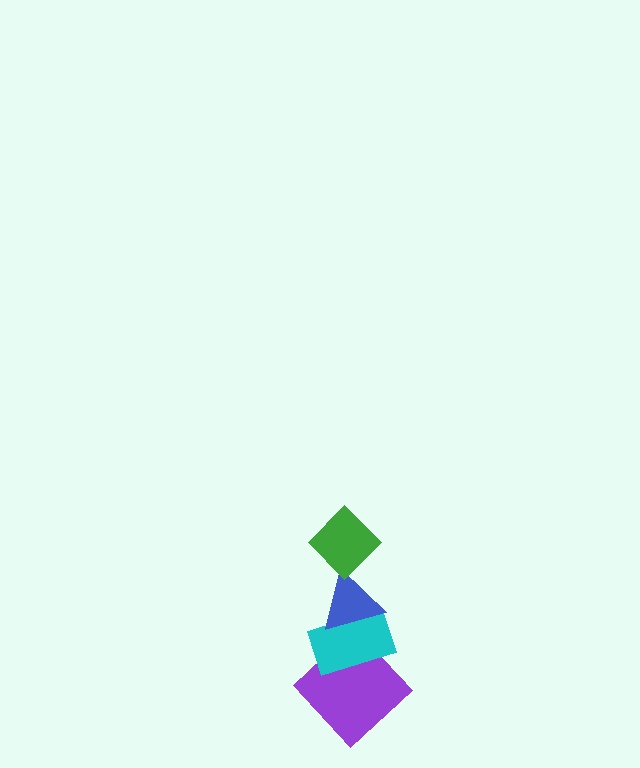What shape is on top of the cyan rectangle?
The blue triangle is on top of the cyan rectangle.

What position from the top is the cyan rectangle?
The cyan rectangle is 3rd from the top.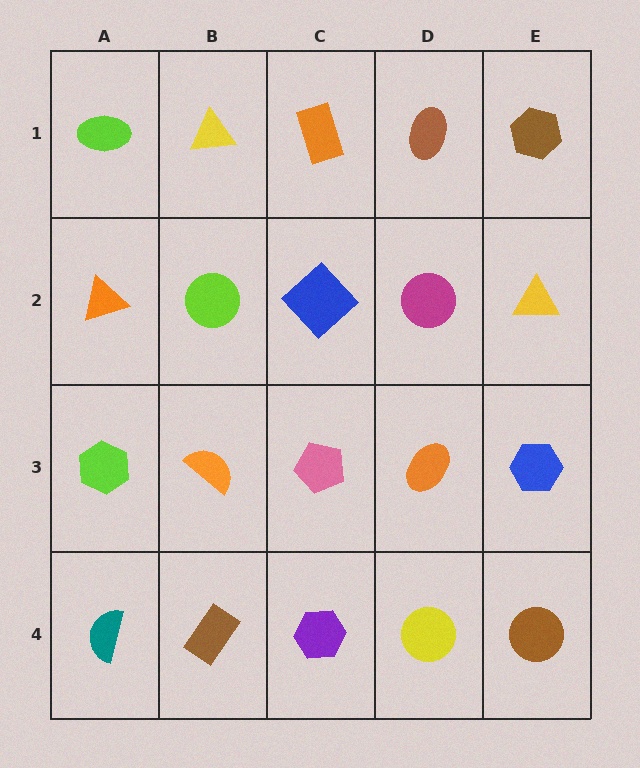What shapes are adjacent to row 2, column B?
A yellow triangle (row 1, column B), an orange semicircle (row 3, column B), an orange triangle (row 2, column A), a blue diamond (row 2, column C).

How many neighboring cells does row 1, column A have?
2.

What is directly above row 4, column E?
A blue hexagon.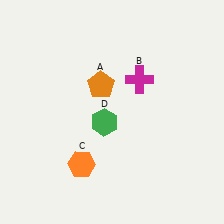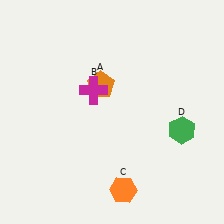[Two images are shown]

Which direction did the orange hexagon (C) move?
The orange hexagon (C) moved right.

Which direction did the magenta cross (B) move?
The magenta cross (B) moved left.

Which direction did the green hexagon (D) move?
The green hexagon (D) moved right.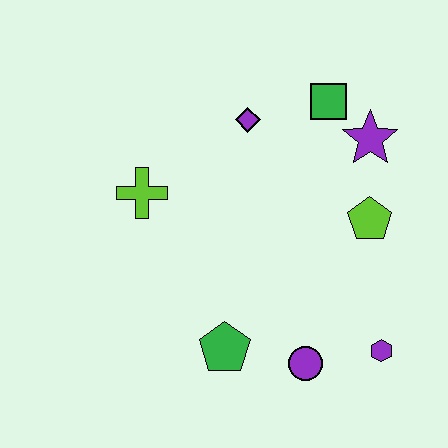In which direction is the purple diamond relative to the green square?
The purple diamond is to the left of the green square.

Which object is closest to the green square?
The purple star is closest to the green square.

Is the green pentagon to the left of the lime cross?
No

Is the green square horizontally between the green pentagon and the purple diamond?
No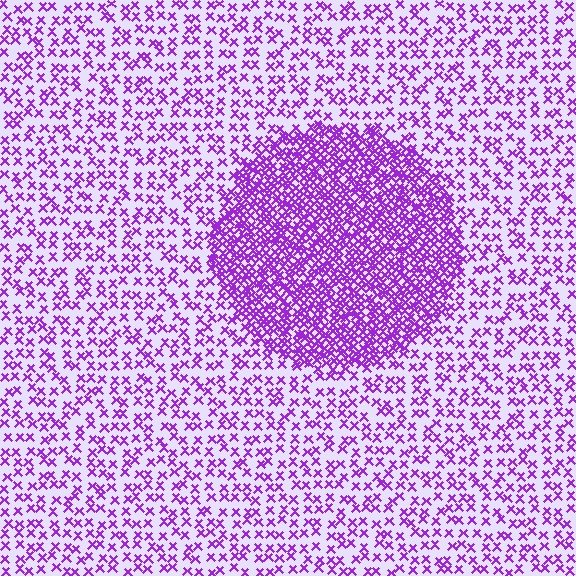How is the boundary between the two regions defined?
The boundary is defined by a change in element density (approximately 2.7x ratio). All elements are the same color, size, and shape.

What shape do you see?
I see a circle.